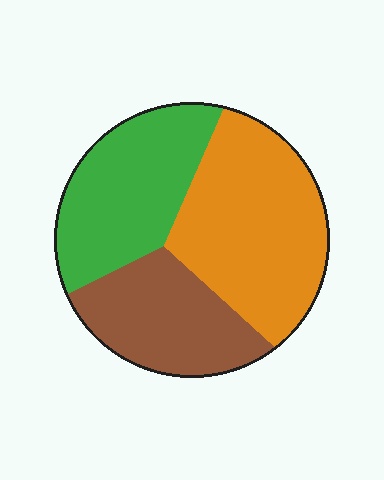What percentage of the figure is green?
Green covers roughly 30% of the figure.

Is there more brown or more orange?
Orange.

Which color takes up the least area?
Brown, at roughly 25%.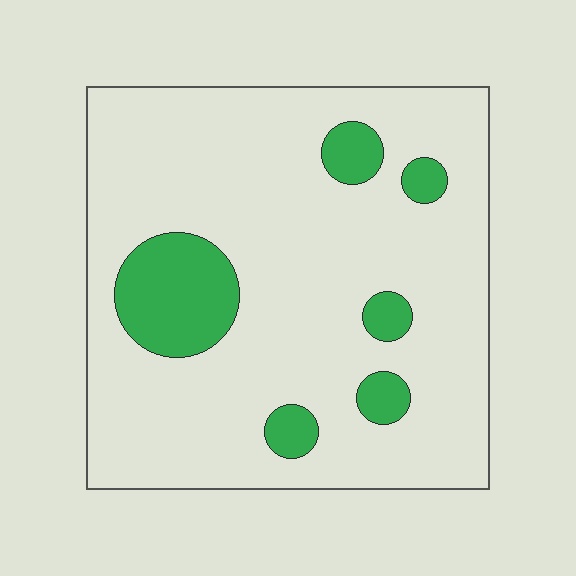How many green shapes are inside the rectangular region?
6.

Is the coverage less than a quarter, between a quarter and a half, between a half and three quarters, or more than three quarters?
Less than a quarter.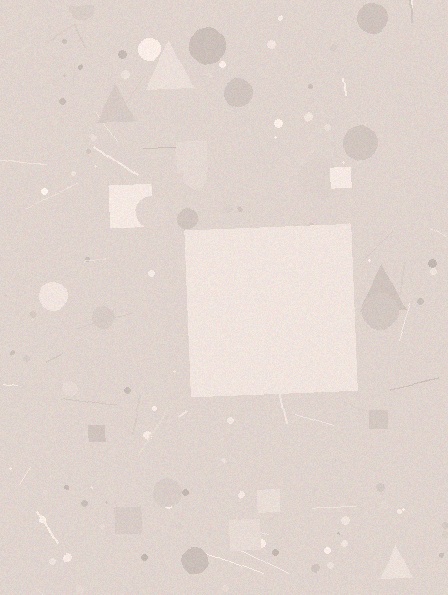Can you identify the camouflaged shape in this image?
The camouflaged shape is a square.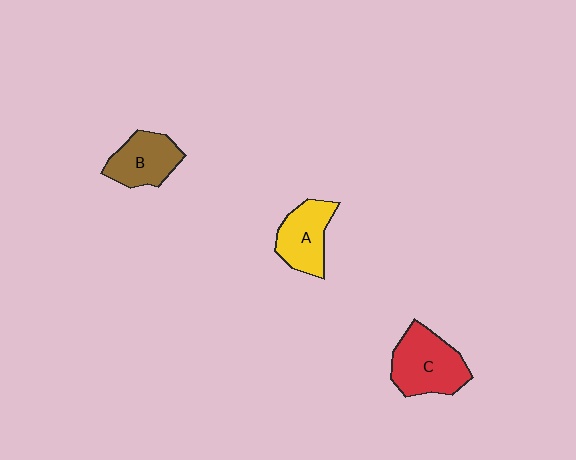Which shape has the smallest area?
Shape B (brown).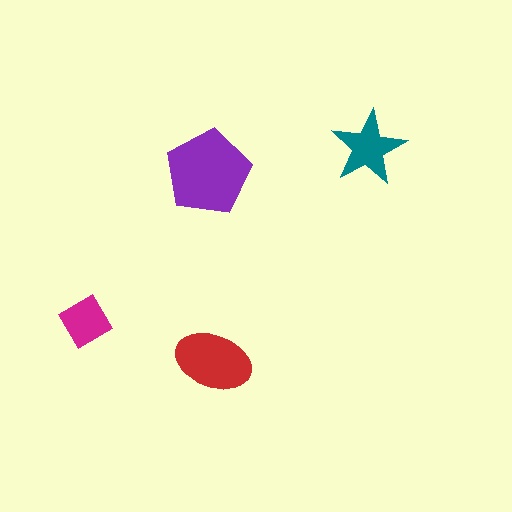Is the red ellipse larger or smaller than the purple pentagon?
Smaller.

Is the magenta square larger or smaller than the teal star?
Smaller.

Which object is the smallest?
The magenta square.